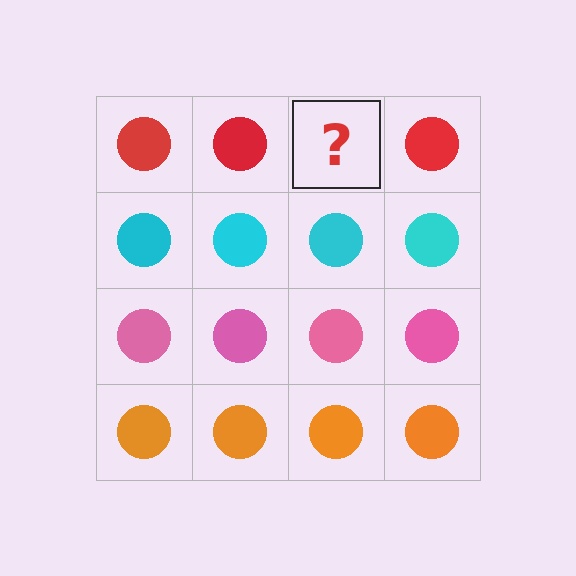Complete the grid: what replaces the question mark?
The question mark should be replaced with a red circle.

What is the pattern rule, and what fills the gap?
The rule is that each row has a consistent color. The gap should be filled with a red circle.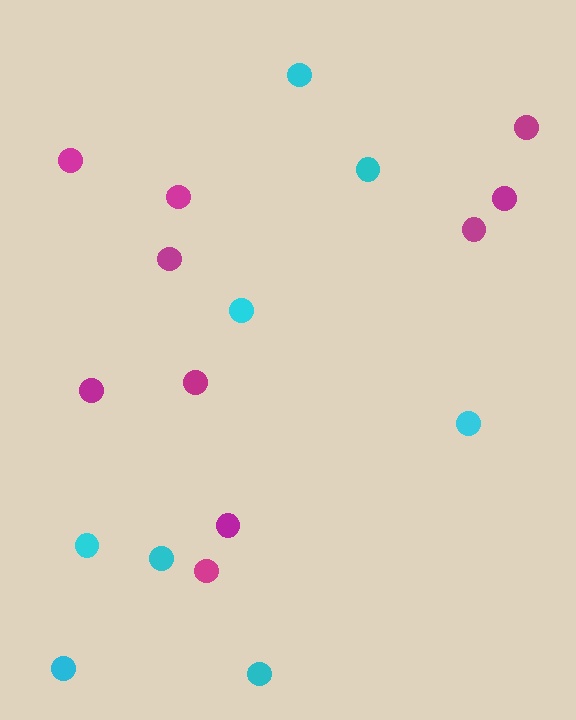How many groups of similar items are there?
There are 2 groups: one group of cyan circles (8) and one group of magenta circles (10).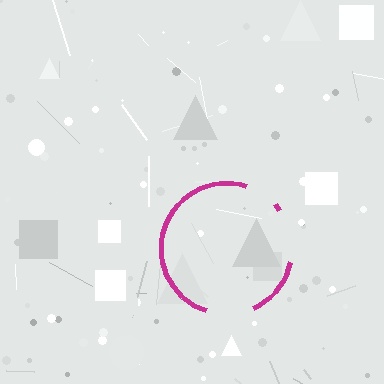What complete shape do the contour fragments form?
The contour fragments form a circle.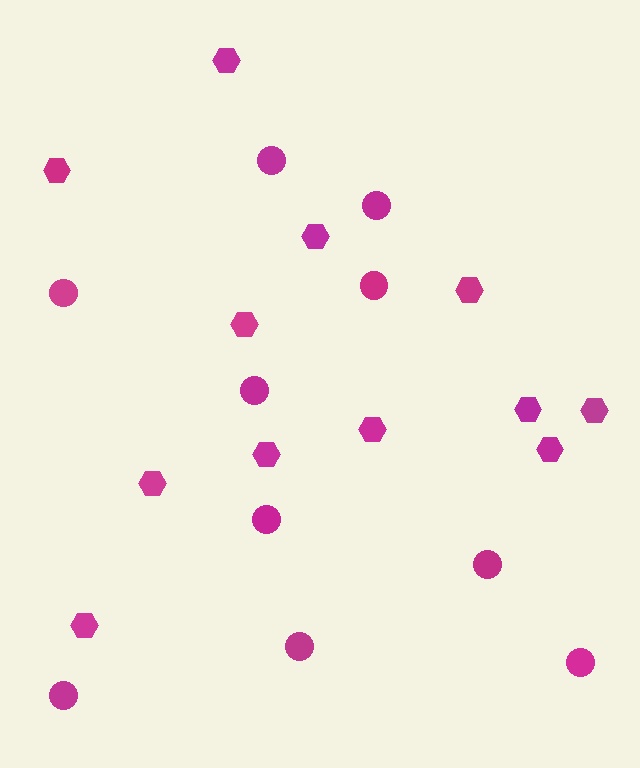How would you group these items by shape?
There are 2 groups: one group of hexagons (12) and one group of circles (10).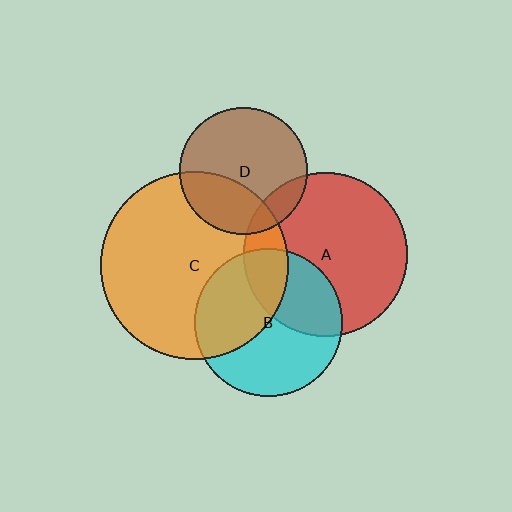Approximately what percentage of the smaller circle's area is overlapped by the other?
Approximately 15%.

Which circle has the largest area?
Circle C (orange).